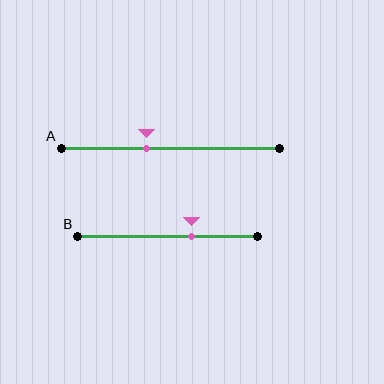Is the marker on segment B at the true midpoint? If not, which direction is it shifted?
No, the marker on segment B is shifted to the right by about 13% of the segment length.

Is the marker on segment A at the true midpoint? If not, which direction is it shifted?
No, the marker on segment A is shifted to the left by about 11% of the segment length.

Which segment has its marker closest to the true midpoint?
Segment A has its marker closest to the true midpoint.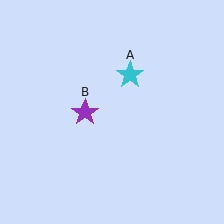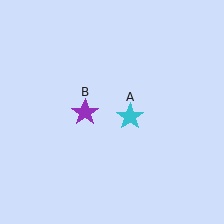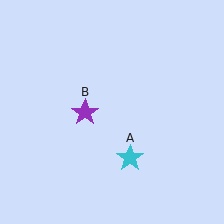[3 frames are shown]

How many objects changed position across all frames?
1 object changed position: cyan star (object A).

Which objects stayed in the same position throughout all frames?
Purple star (object B) remained stationary.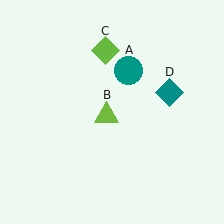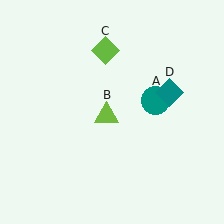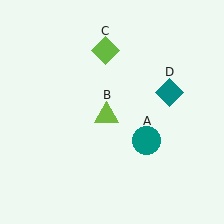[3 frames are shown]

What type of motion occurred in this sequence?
The teal circle (object A) rotated clockwise around the center of the scene.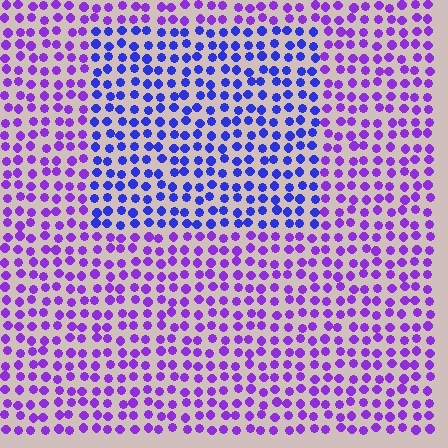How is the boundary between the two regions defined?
The boundary is defined purely by a slight shift in hue (about 37 degrees). Spacing, size, and orientation are identical on both sides.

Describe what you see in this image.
The image is filled with small purple elements in a uniform arrangement. A rectangle-shaped region is visible where the elements are tinted to a slightly different hue, forming a subtle color boundary.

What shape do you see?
I see a rectangle.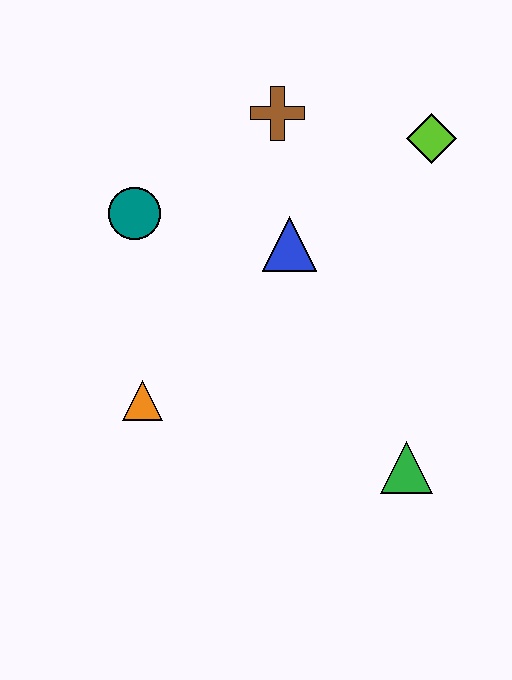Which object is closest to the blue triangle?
The brown cross is closest to the blue triangle.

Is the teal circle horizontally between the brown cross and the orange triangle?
No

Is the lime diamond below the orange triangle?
No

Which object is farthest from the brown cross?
The green triangle is farthest from the brown cross.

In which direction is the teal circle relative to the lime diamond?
The teal circle is to the left of the lime diamond.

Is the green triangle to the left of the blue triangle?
No